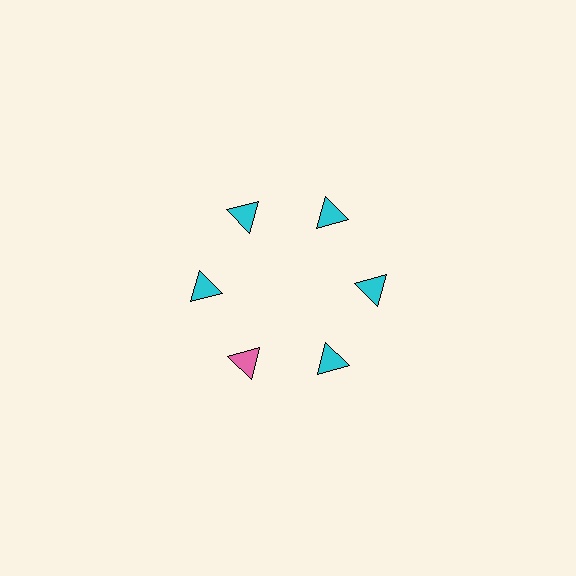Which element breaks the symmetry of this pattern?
The pink triangle at roughly the 7 o'clock position breaks the symmetry. All other shapes are cyan triangles.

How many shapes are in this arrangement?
There are 6 shapes arranged in a ring pattern.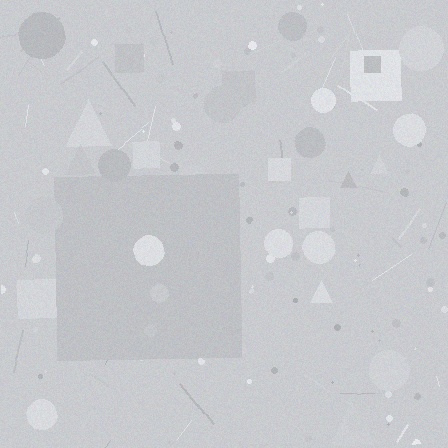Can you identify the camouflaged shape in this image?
The camouflaged shape is a square.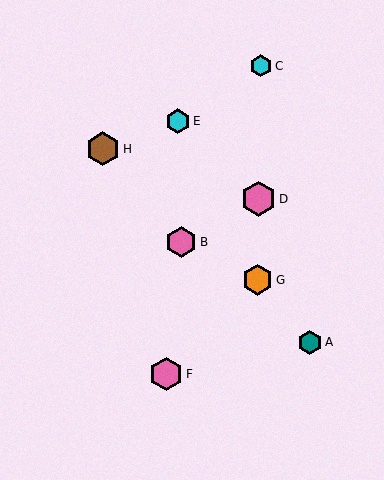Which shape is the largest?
The pink hexagon (labeled D) is the largest.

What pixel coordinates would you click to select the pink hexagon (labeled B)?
Click at (181, 242) to select the pink hexagon B.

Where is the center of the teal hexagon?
The center of the teal hexagon is at (310, 342).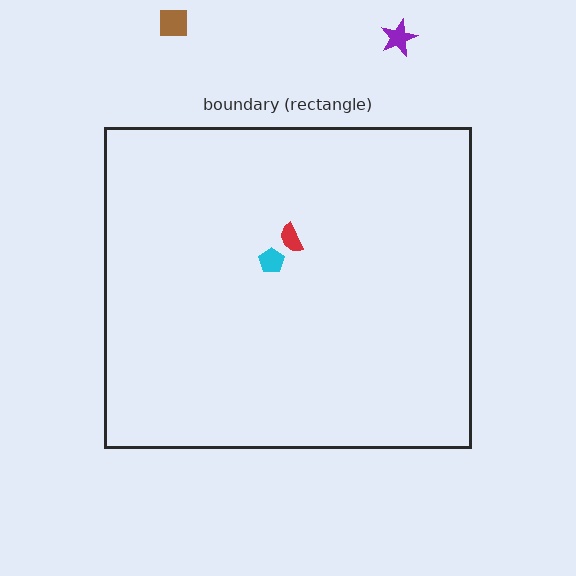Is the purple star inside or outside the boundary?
Outside.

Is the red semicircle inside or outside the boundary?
Inside.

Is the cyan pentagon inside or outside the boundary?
Inside.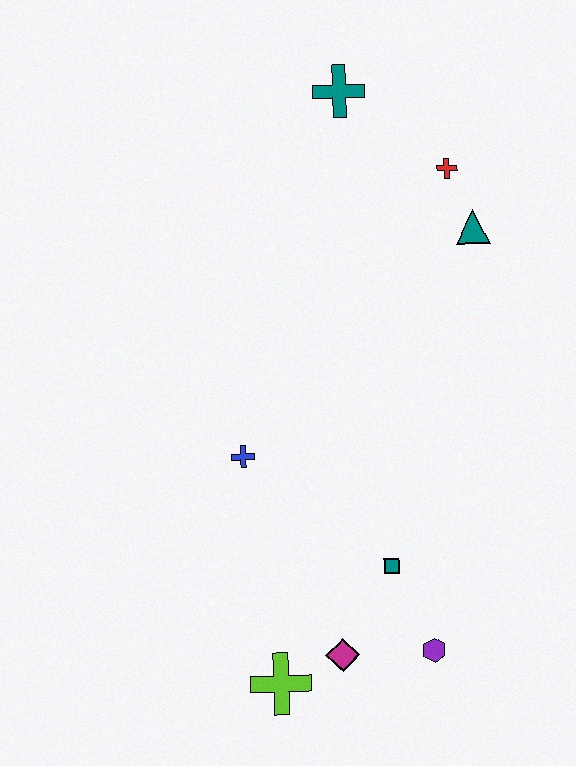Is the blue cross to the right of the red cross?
No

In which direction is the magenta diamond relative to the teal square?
The magenta diamond is below the teal square.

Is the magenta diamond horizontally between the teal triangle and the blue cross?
Yes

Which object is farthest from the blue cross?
The teal cross is farthest from the blue cross.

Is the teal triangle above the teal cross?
No